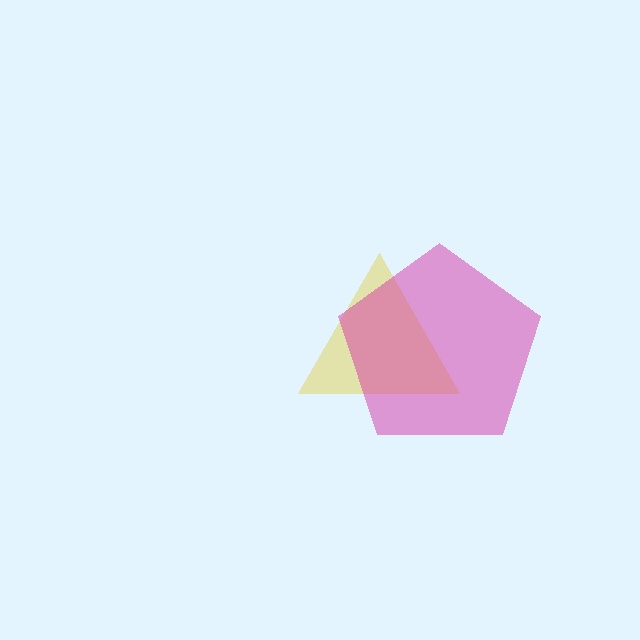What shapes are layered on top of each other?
The layered shapes are: a yellow triangle, a magenta pentagon.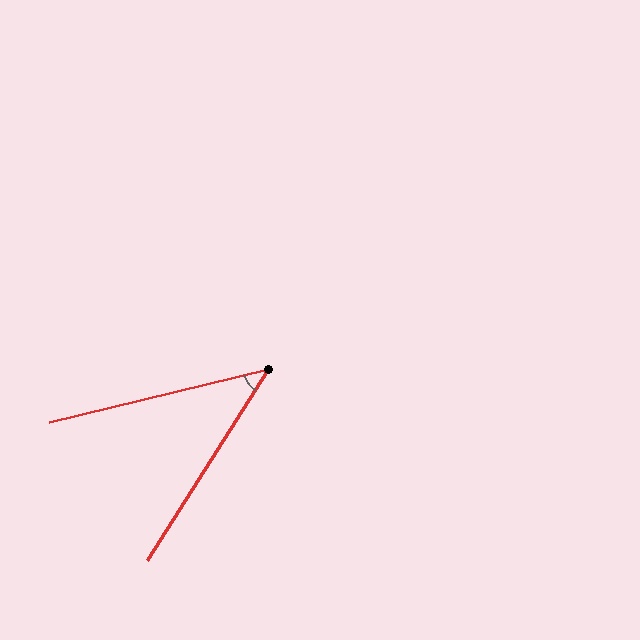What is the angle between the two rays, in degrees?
Approximately 44 degrees.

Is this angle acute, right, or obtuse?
It is acute.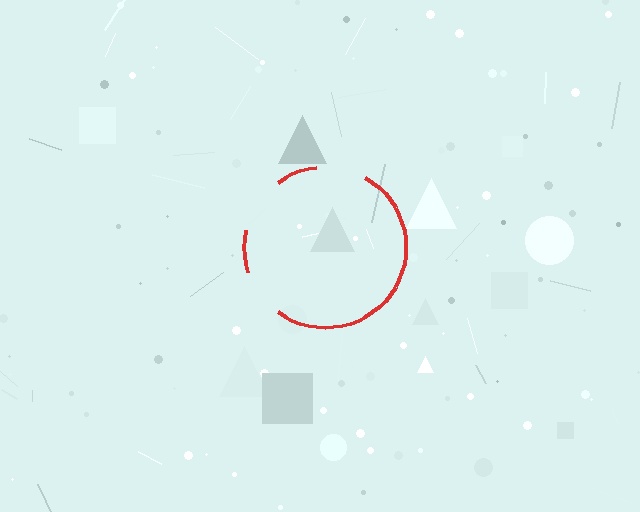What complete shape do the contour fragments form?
The contour fragments form a circle.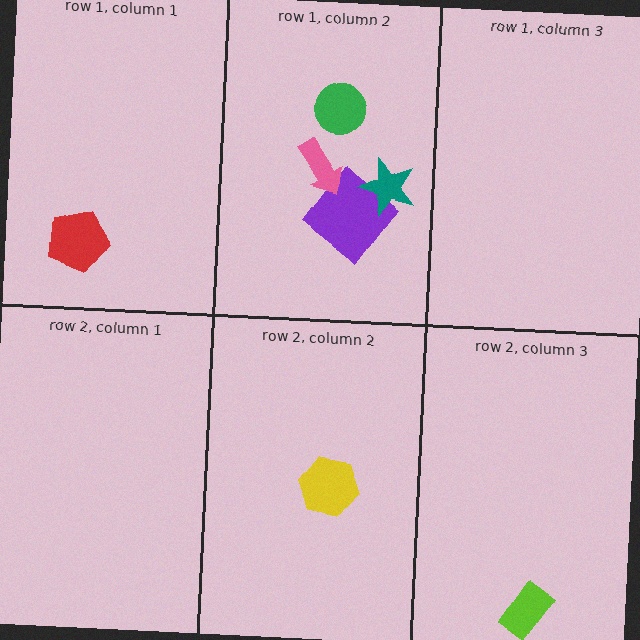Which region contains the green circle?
The row 1, column 2 region.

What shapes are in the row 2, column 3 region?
The lime rectangle.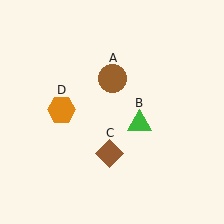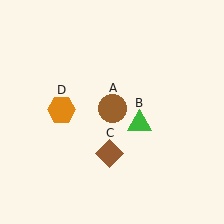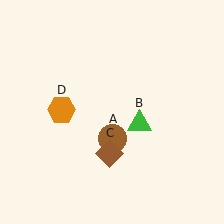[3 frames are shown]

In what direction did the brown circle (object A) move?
The brown circle (object A) moved down.